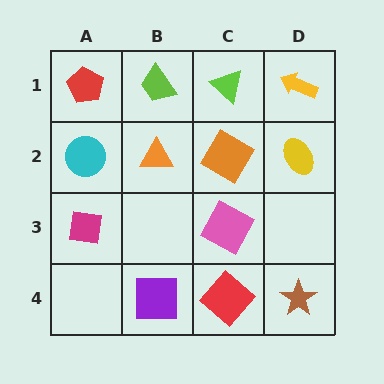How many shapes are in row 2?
4 shapes.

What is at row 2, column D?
A yellow ellipse.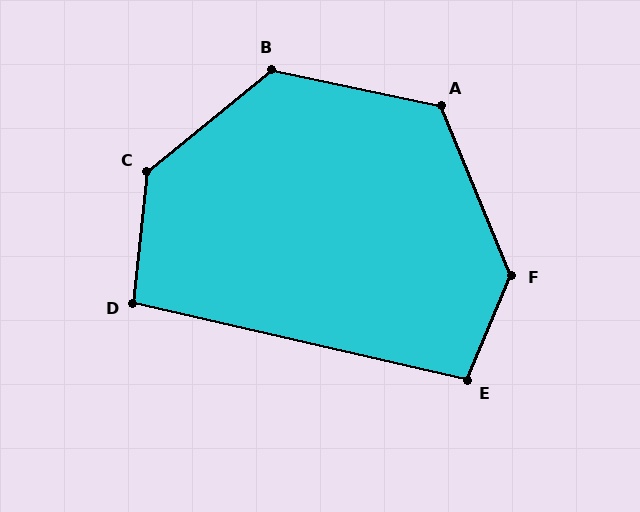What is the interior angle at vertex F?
Approximately 134 degrees (obtuse).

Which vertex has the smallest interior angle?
D, at approximately 97 degrees.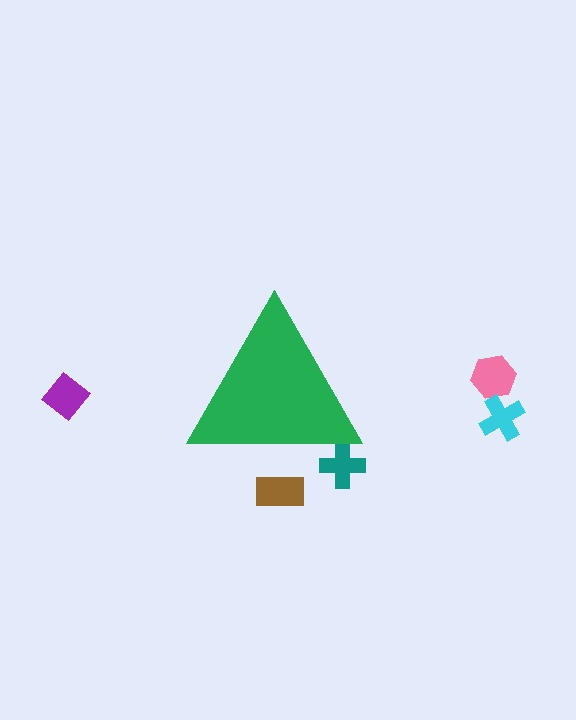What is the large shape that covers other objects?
A green triangle.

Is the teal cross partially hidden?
Yes, the teal cross is partially hidden behind the green triangle.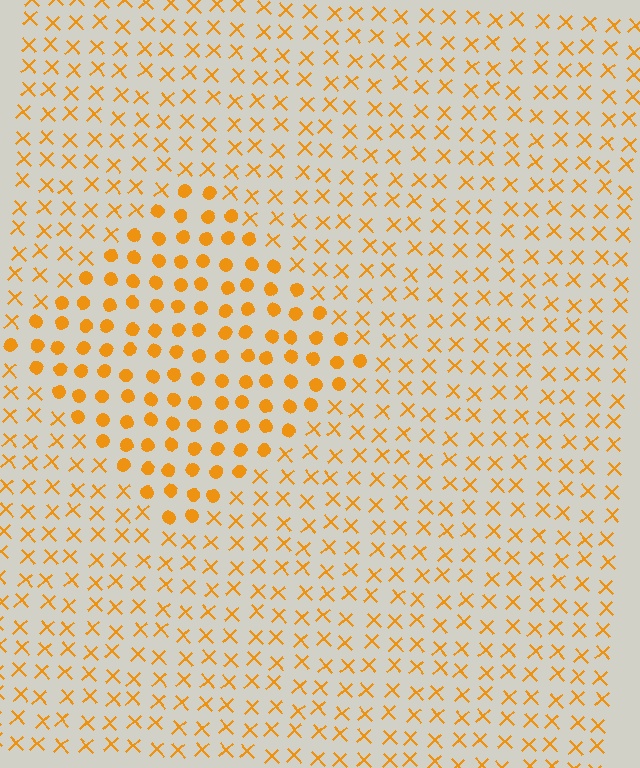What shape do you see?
I see a diamond.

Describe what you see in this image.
The image is filled with small orange elements arranged in a uniform grid. A diamond-shaped region contains circles, while the surrounding area contains X marks. The boundary is defined purely by the change in element shape.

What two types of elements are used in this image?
The image uses circles inside the diamond region and X marks outside it.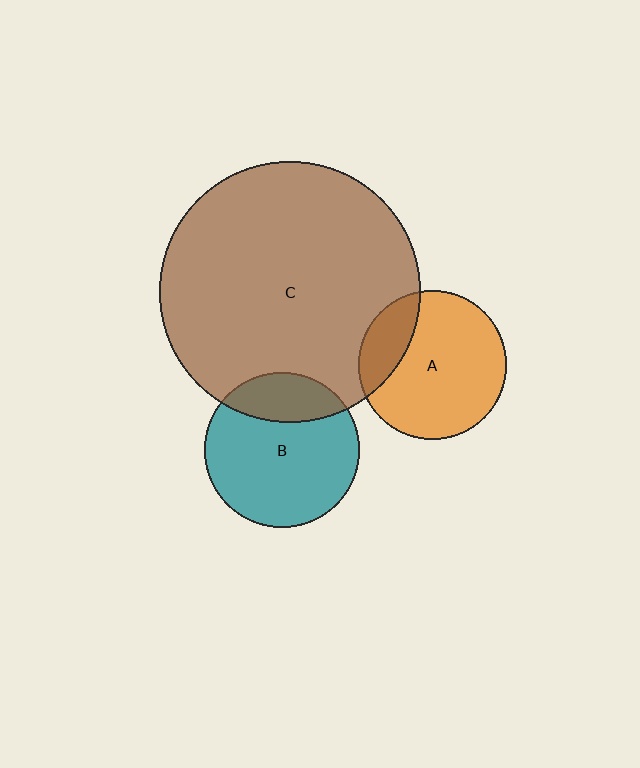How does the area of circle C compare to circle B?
Approximately 2.9 times.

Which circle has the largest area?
Circle C (brown).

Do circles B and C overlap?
Yes.